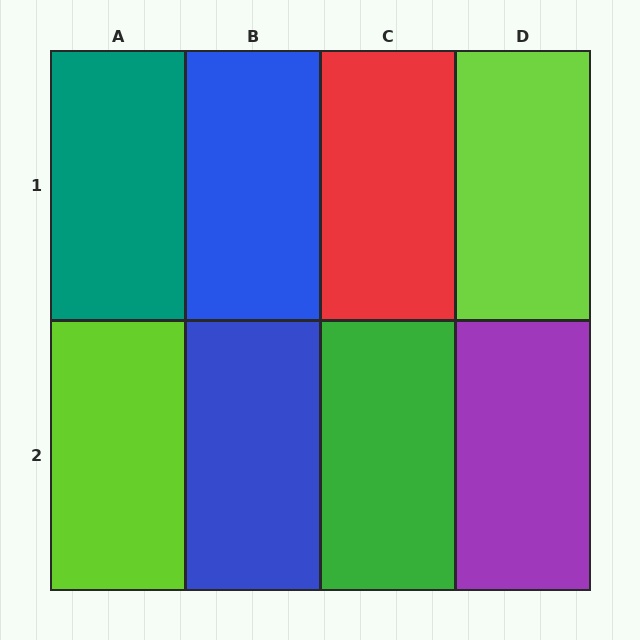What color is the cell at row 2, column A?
Lime.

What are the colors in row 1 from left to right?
Teal, blue, red, lime.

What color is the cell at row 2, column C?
Green.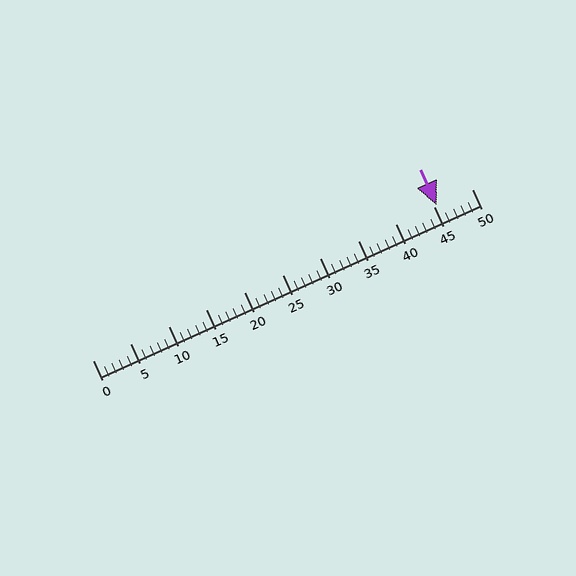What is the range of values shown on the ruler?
The ruler shows values from 0 to 50.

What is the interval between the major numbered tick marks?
The major tick marks are spaced 5 units apart.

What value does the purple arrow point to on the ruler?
The purple arrow points to approximately 45.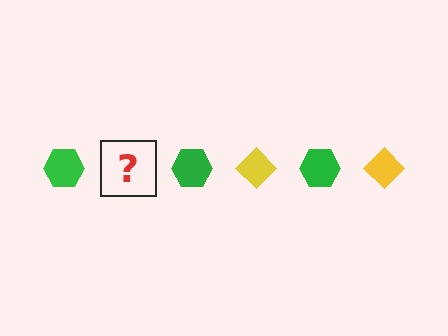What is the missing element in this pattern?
The missing element is a yellow diamond.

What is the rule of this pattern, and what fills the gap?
The rule is that the pattern alternates between green hexagon and yellow diamond. The gap should be filled with a yellow diamond.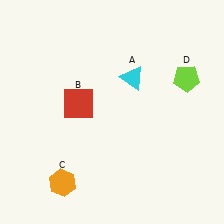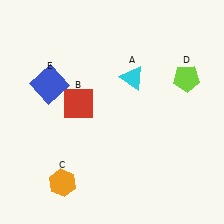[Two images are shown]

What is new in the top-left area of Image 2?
A blue square (E) was added in the top-left area of Image 2.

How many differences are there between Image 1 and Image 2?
There is 1 difference between the two images.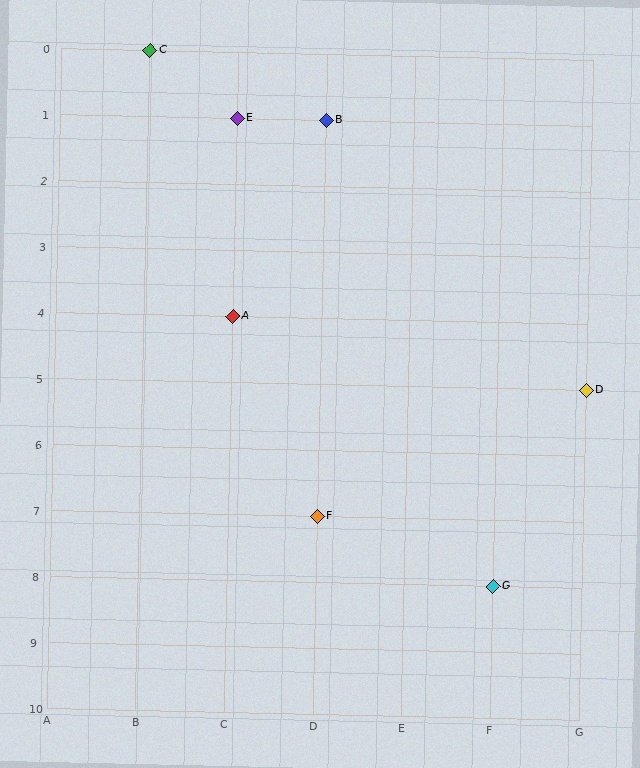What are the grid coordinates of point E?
Point E is at grid coordinates (C, 1).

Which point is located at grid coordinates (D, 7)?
Point F is at (D, 7).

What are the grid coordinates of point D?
Point D is at grid coordinates (G, 5).